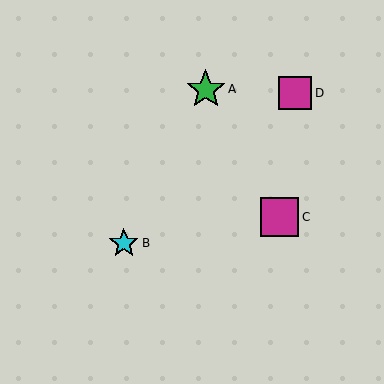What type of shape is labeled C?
Shape C is a magenta square.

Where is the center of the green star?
The center of the green star is at (206, 89).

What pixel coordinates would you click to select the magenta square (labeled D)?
Click at (295, 93) to select the magenta square D.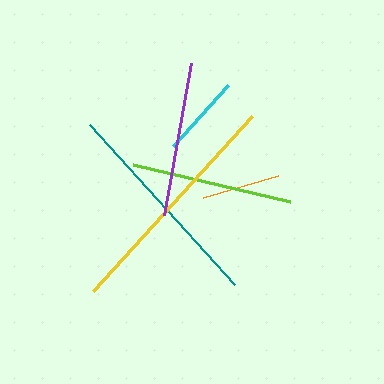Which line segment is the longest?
The yellow line is the longest at approximately 237 pixels.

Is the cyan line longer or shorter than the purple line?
The purple line is longer than the cyan line.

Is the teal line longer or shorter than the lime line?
The teal line is longer than the lime line.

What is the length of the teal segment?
The teal segment is approximately 216 pixels long.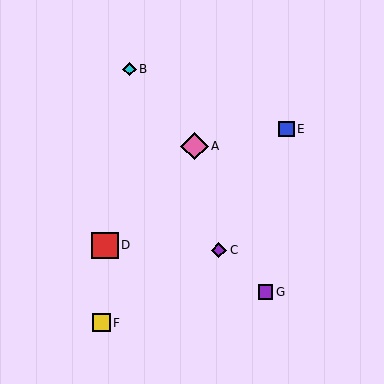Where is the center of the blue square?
The center of the blue square is at (287, 129).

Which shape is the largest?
The pink diamond (labeled A) is the largest.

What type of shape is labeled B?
Shape B is a cyan diamond.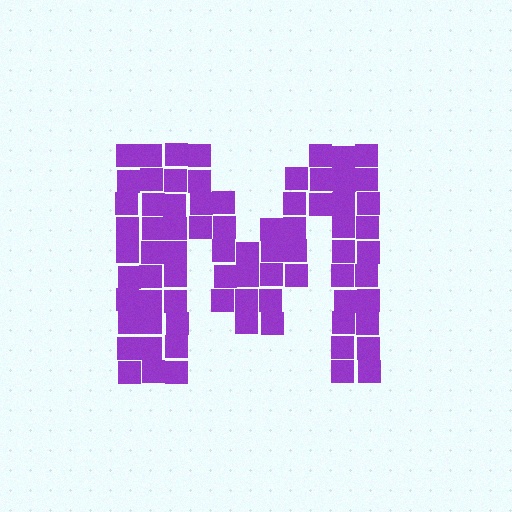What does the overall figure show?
The overall figure shows the letter M.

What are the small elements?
The small elements are squares.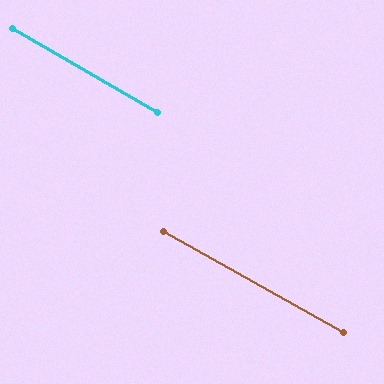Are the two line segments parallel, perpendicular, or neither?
Parallel — their directions differ by only 0.8°.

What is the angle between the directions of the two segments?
Approximately 1 degree.